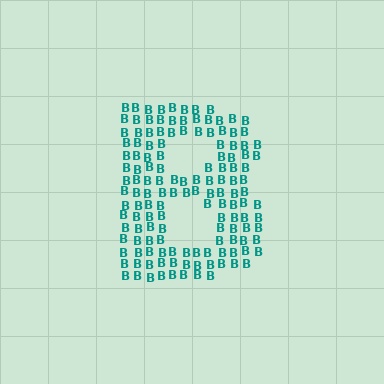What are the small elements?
The small elements are letter B's.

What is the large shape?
The large shape is the letter B.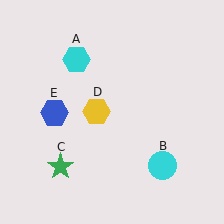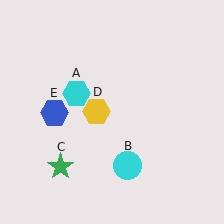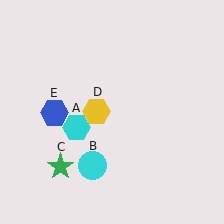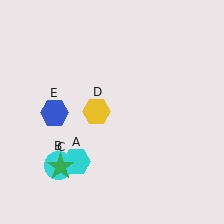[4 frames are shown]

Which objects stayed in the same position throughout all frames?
Green star (object C) and yellow hexagon (object D) and blue hexagon (object E) remained stationary.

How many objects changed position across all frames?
2 objects changed position: cyan hexagon (object A), cyan circle (object B).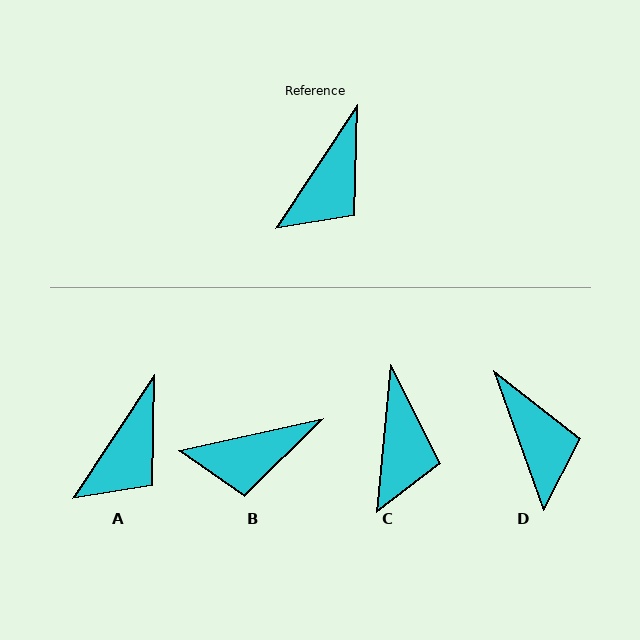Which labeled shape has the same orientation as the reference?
A.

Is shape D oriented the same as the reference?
No, it is off by about 53 degrees.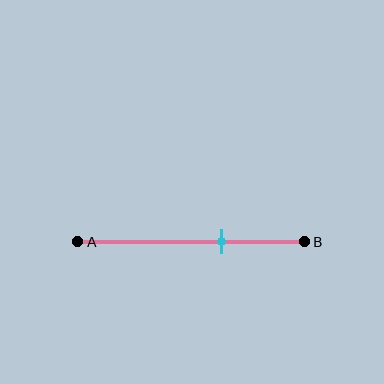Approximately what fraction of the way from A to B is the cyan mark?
The cyan mark is approximately 65% of the way from A to B.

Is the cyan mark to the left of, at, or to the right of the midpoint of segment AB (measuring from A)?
The cyan mark is to the right of the midpoint of segment AB.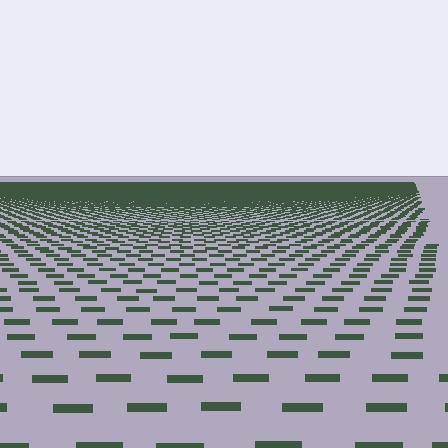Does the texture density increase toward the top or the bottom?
Density increases toward the top.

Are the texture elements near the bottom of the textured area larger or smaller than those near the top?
Larger. Near the bottom, elements are closer to the viewer and appear at a bigger on-screen size.